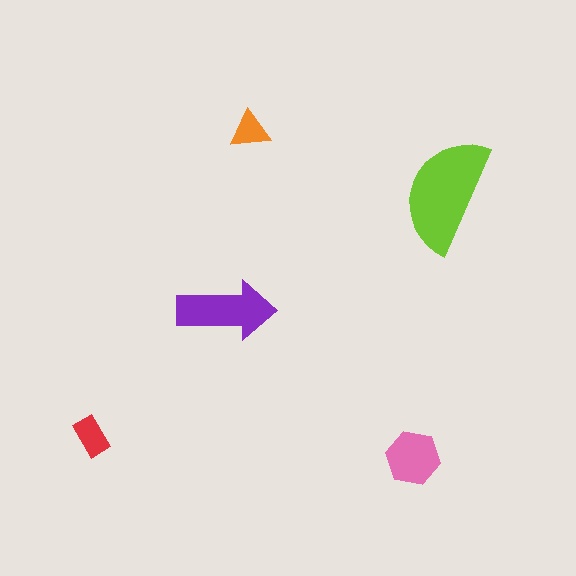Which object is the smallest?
The orange triangle.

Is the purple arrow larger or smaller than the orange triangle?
Larger.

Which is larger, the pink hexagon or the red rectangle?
The pink hexagon.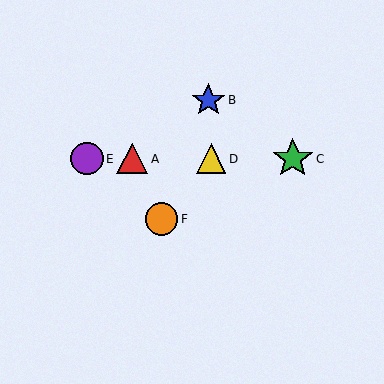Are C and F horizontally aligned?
No, C is at y≈159 and F is at y≈219.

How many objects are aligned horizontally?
4 objects (A, C, D, E) are aligned horizontally.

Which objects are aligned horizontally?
Objects A, C, D, E are aligned horizontally.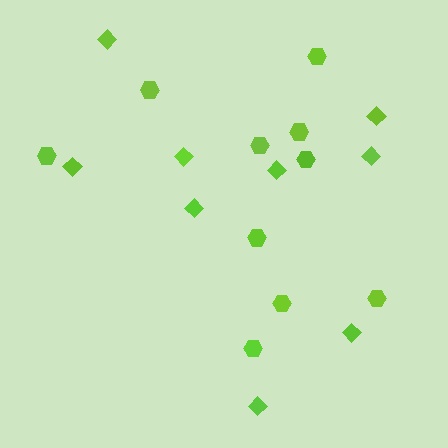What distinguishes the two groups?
There are 2 groups: one group of diamonds (9) and one group of hexagons (10).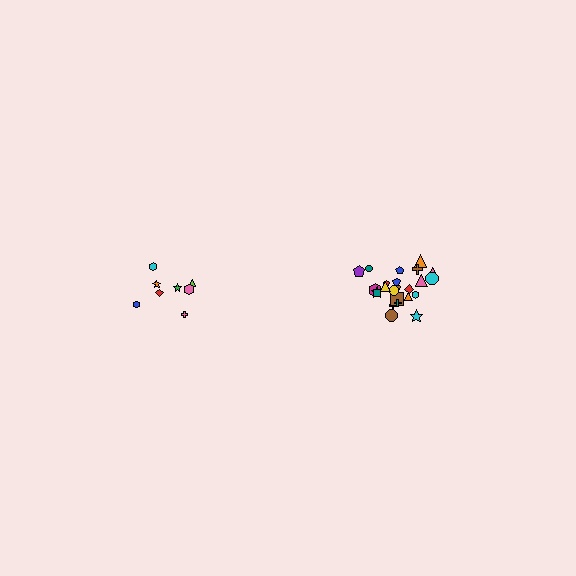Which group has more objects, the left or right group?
The right group.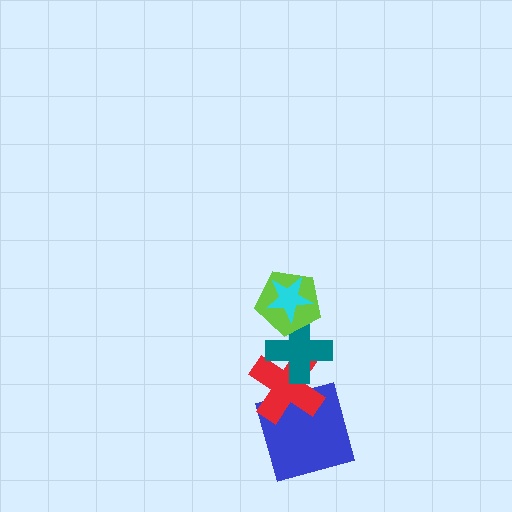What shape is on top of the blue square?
The red cross is on top of the blue square.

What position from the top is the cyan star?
The cyan star is 1st from the top.